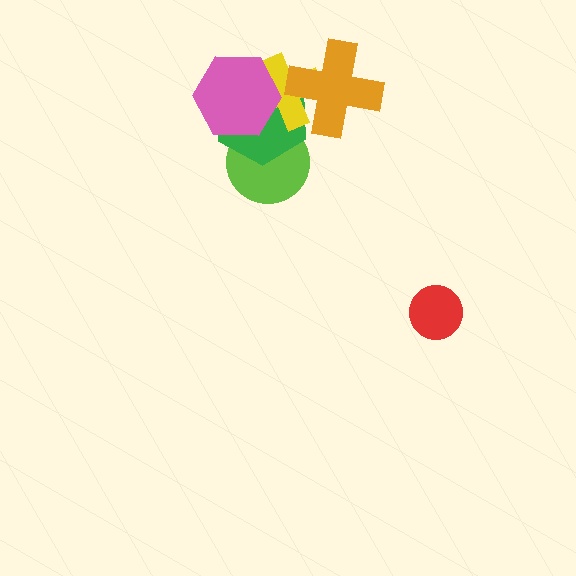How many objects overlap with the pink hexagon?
3 objects overlap with the pink hexagon.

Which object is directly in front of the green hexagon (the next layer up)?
The yellow cross is directly in front of the green hexagon.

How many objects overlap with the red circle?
0 objects overlap with the red circle.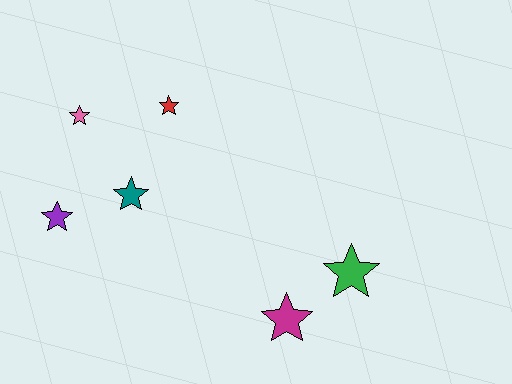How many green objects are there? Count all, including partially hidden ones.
There is 1 green object.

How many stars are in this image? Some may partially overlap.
There are 6 stars.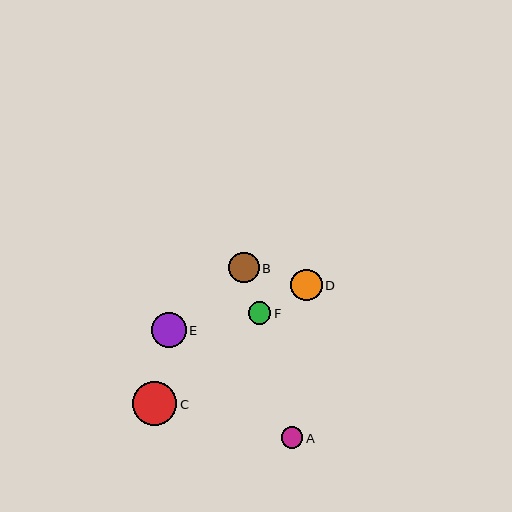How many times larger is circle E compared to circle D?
Circle E is approximately 1.1 times the size of circle D.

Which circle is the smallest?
Circle A is the smallest with a size of approximately 22 pixels.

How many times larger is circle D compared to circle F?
Circle D is approximately 1.4 times the size of circle F.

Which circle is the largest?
Circle C is the largest with a size of approximately 45 pixels.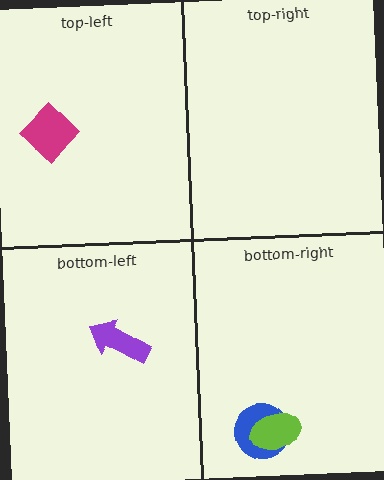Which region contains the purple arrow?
The bottom-left region.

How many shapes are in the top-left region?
1.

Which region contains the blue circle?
The bottom-right region.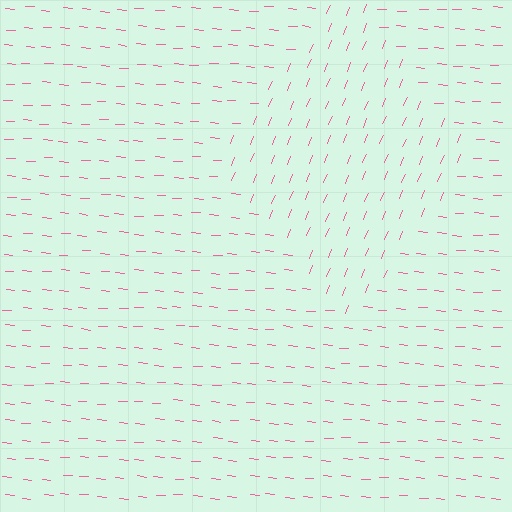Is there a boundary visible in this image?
Yes, there is a texture boundary formed by a change in line orientation.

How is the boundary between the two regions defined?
The boundary is defined purely by a change in line orientation (approximately 72 degrees difference). All lines are the same color and thickness.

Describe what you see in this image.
The image is filled with small pink line segments. A diamond region in the image has lines oriented differently from the surrounding lines, creating a visible texture boundary.